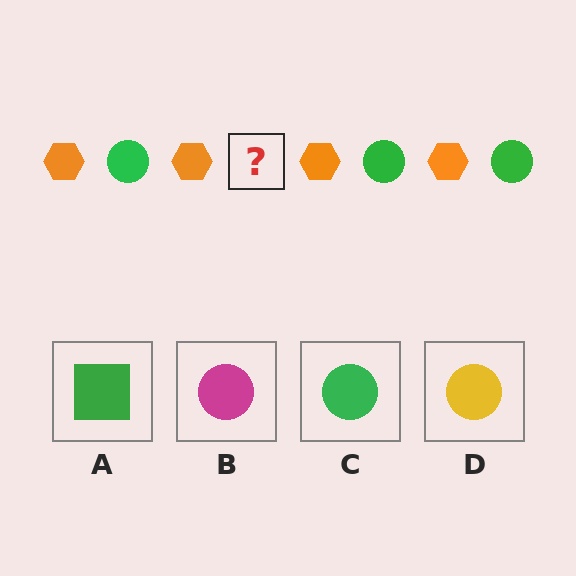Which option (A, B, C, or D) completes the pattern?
C.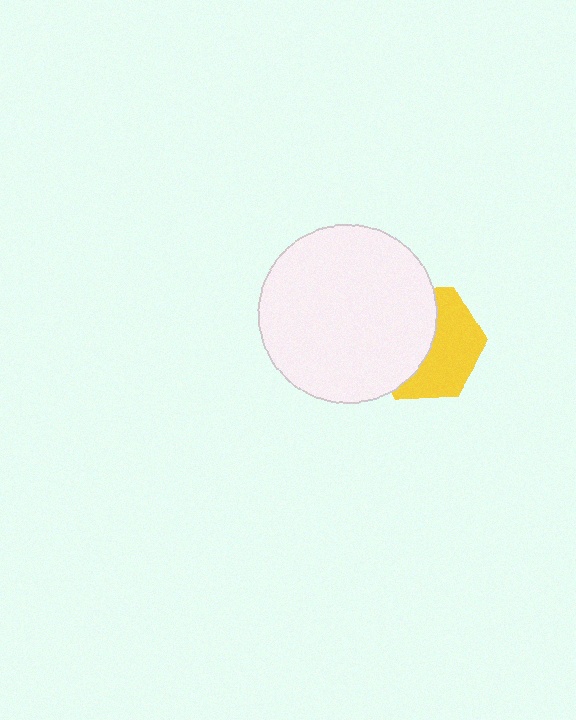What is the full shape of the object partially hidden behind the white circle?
The partially hidden object is a yellow hexagon.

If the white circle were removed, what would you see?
You would see the complete yellow hexagon.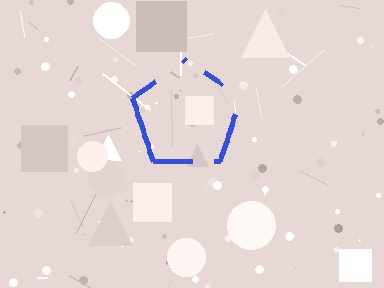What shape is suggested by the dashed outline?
The dashed outline suggests a pentagon.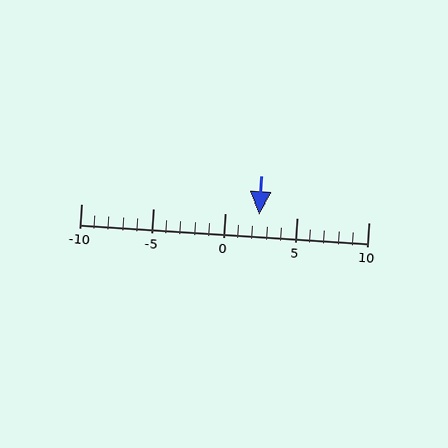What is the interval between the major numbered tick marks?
The major tick marks are spaced 5 units apart.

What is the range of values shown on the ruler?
The ruler shows values from -10 to 10.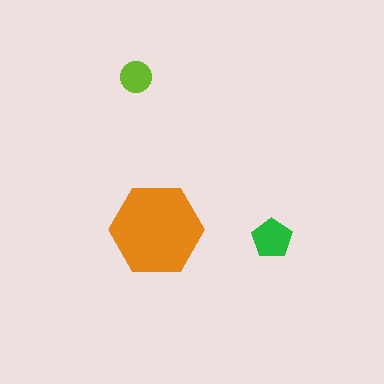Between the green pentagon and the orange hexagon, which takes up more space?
The orange hexagon.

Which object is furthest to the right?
The green pentagon is rightmost.